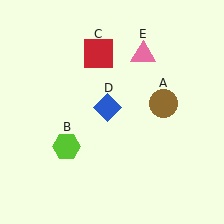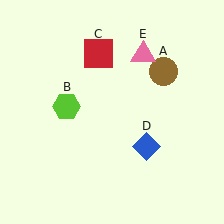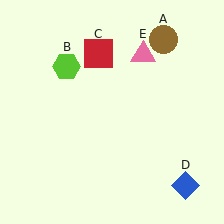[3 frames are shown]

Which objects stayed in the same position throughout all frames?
Red square (object C) and pink triangle (object E) remained stationary.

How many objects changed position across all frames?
3 objects changed position: brown circle (object A), lime hexagon (object B), blue diamond (object D).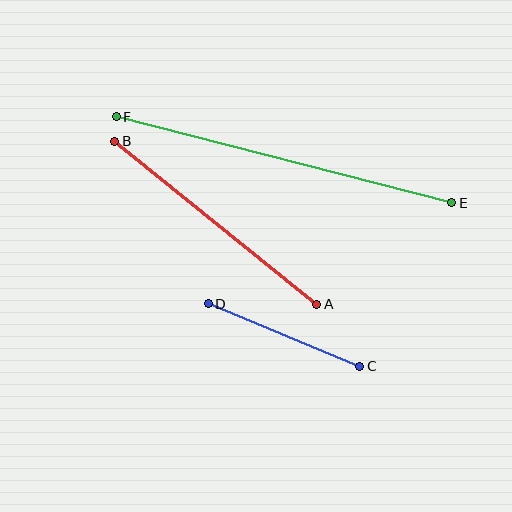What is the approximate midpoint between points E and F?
The midpoint is at approximately (284, 160) pixels.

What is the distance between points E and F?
The distance is approximately 347 pixels.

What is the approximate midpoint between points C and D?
The midpoint is at approximately (284, 335) pixels.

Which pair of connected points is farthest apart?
Points E and F are farthest apart.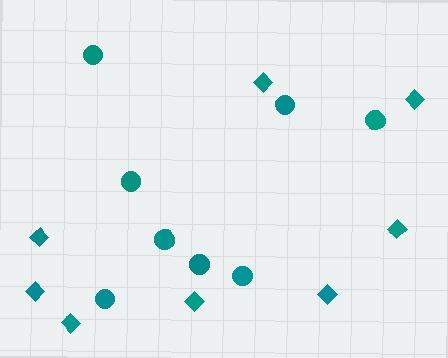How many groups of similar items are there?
There are 2 groups: one group of diamonds (8) and one group of circles (8).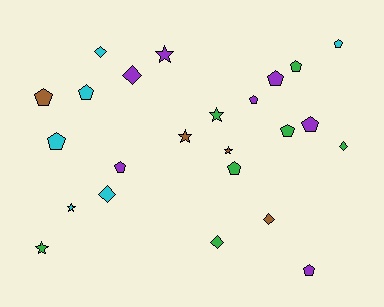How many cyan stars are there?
There is 1 cyan star.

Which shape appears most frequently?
Pentagon, with 12 objects.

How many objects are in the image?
There are 24 objects.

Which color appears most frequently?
Green, with 7 objects.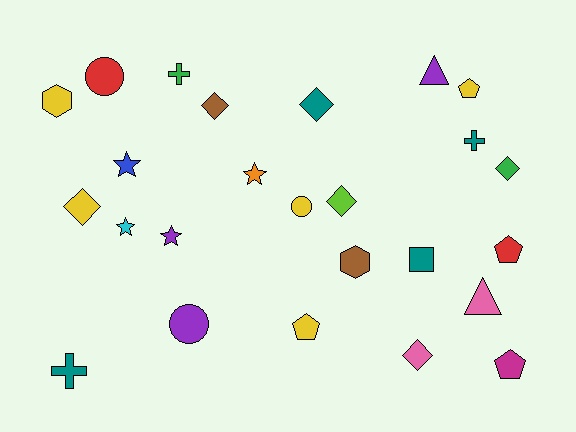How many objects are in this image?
There are 25 objects.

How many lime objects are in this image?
There is 1 lime object.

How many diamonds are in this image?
There are 6 diamonds.